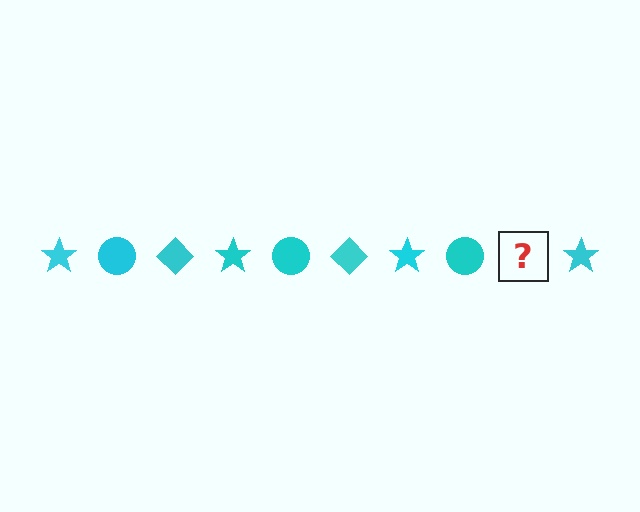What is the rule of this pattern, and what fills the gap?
The rule is that the pattern cycles through star, circle, diamond shapes in cyan. The gap should be filled with a cyan diamond.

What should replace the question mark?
The question mark should be replaced with a cyan diamond.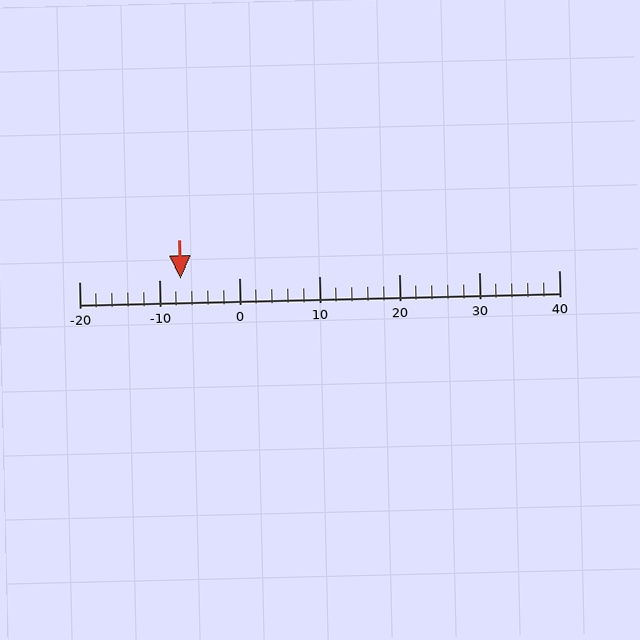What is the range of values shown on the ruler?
The ruler shows values from -20 to 40.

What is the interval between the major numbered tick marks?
The major tick marks are spaced 10 units apart.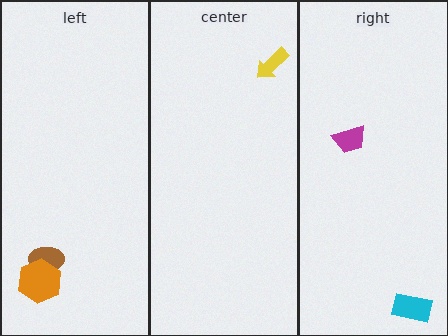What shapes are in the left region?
The brown ellipse, the orange hexagon.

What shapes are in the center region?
The yellow arrow.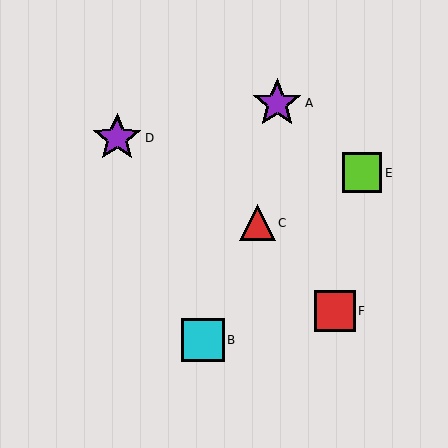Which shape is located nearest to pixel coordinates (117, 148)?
The purple star (labeled D) at (117, 138) is nearest to that location.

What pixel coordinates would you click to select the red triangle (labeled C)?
Click at (257, 223) to select the red triangle C.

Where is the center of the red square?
The center of the red square is at (335, 311).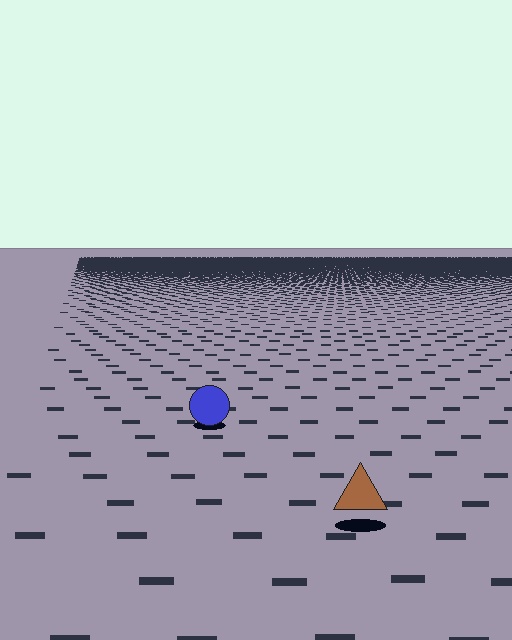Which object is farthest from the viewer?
The blue circle is farthest from the viewer. It appears smaller and the ground texture around it is denser.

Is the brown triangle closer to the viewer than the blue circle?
Yes. The brown triangle is closer — you can tell from the texture gradient: the ground texture is coarser near it.